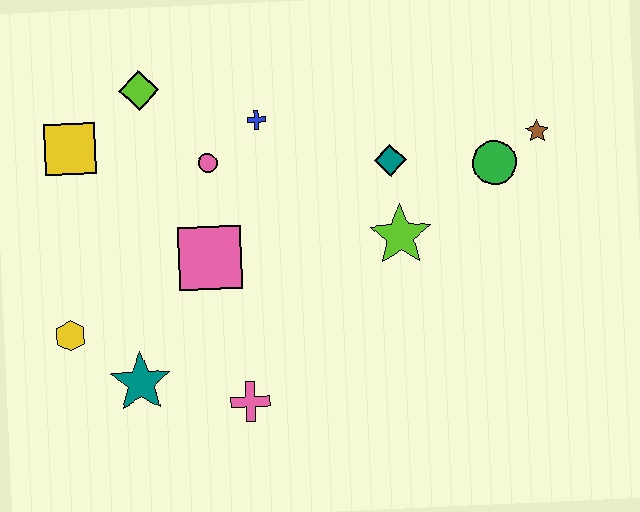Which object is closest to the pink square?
The pink circle is closest to the pink square.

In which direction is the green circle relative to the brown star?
The green circle is to the left of the brown star.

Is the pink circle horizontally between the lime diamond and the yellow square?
No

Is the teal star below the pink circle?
Yes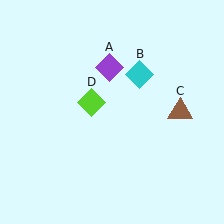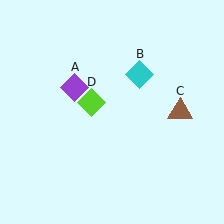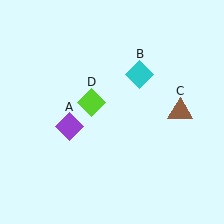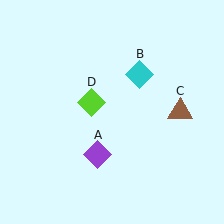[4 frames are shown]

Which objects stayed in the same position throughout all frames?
Cyan diamond (object B) and brown triangle (object C) and lime diamond (object D) remained stationary.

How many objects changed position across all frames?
1 object changed position: purple diamond (object A).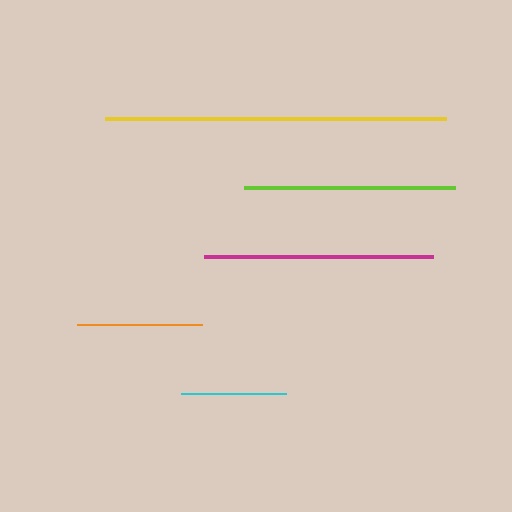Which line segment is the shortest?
The cyan line is the shortest at approximately 105 pixels.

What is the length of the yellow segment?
The yellow segment is approximately 341 pixels long.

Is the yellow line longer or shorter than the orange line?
The yellow line is longer than the orange line.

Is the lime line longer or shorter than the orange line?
The lime line is longer than the orange line.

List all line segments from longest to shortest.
From longest to shortest: yellow, magenta, lime, orange, cyan.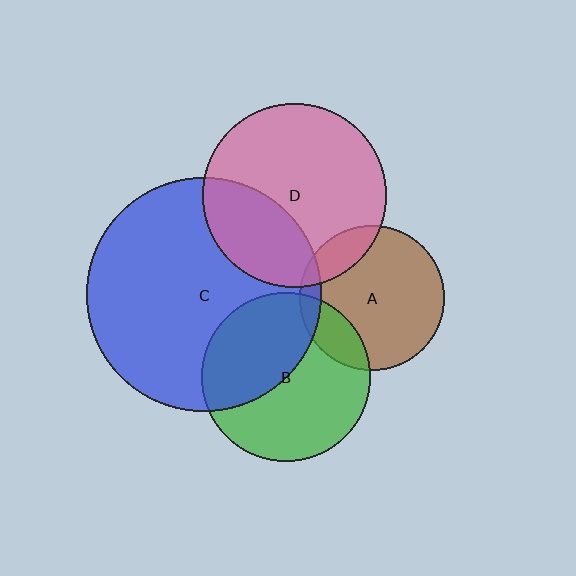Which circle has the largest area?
Circle C (blue).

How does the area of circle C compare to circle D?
Approximately 1.6 times.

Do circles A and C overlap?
Yes.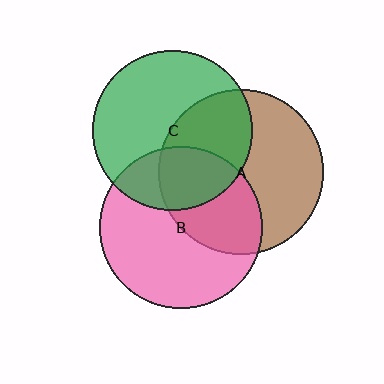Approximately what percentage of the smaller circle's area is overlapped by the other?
Approximately 40%.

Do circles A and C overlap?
Yes.